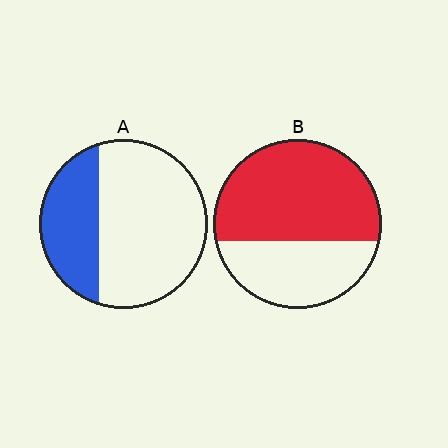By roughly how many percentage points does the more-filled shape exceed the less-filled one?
By roughly 30 percentage points (B over A).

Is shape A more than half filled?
No.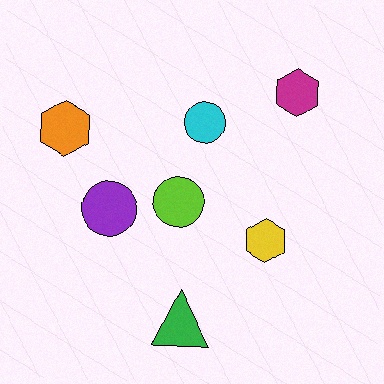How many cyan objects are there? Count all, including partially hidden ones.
There is 1 cyan object.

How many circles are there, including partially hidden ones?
There are 3 circles.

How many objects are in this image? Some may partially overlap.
There are 7 objects.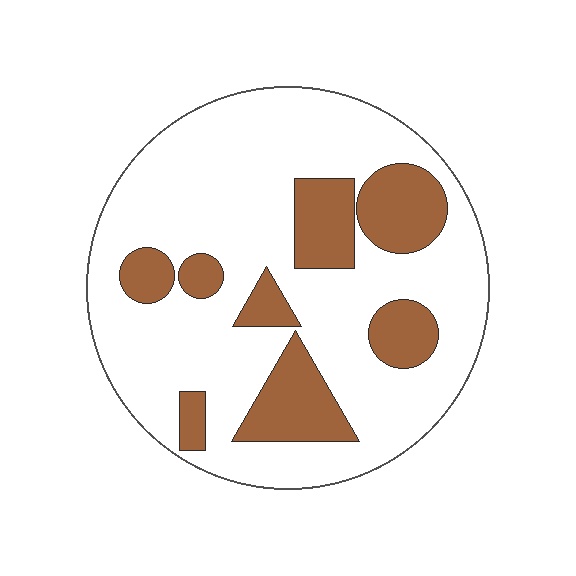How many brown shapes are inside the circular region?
8.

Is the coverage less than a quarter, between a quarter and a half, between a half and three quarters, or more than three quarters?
Less than a quarter.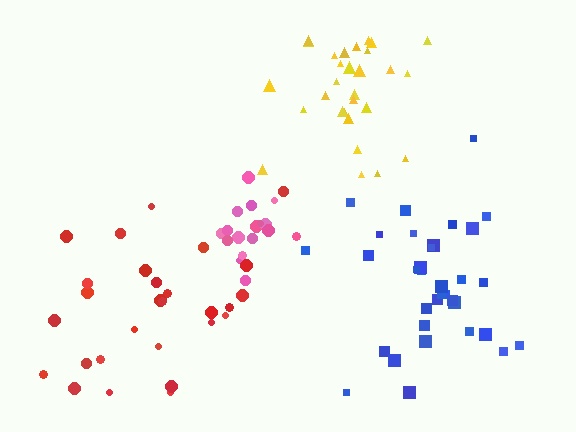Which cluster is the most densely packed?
Yellow.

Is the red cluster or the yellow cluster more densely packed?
Yellow.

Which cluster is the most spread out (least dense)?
Red.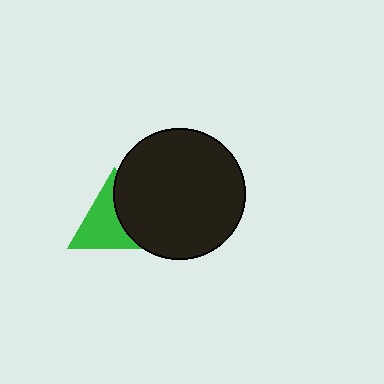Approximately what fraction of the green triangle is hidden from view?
Roughly 38% of the green triangle is hidden behind the black circle.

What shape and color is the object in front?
The object in front is a black circle.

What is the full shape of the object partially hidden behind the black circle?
The partially hidden object is a green triangle.